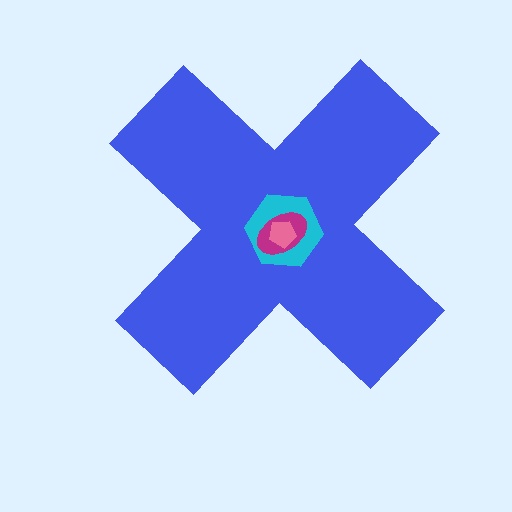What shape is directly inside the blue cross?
The cyan hexagon.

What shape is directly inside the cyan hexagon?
The magenta ellipse.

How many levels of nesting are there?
4.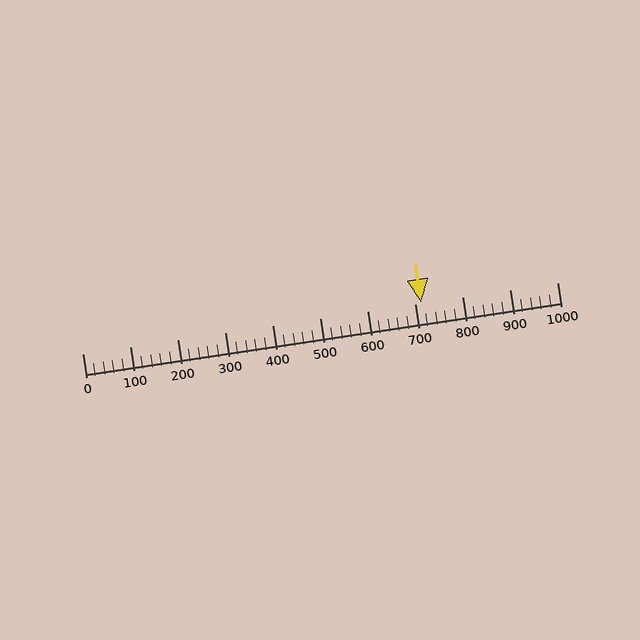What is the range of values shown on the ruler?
The ruler shows values from 0 to 1000.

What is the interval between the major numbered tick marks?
The major tick marks are spaced 100 units apart.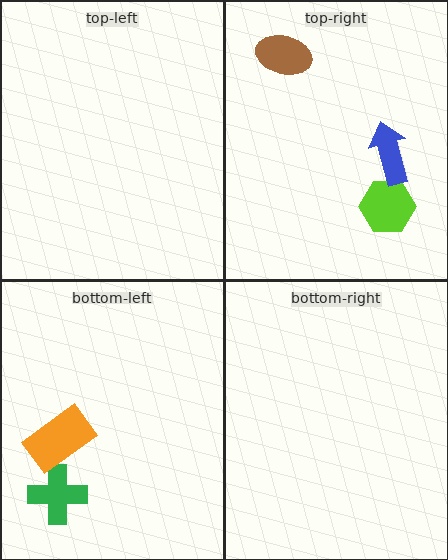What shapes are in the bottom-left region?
The green cross, the orange rectangle.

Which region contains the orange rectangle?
The bottom-left region.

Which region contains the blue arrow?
The top-right region.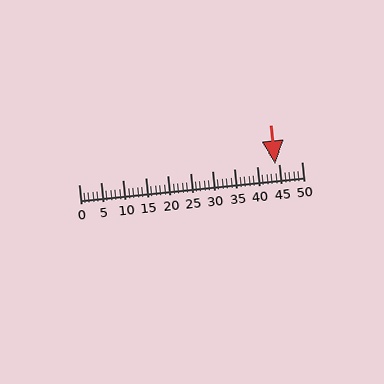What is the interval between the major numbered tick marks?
The major tick marks are spaced 5 units apart.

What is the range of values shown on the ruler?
The ruler shows values from 0 to 50.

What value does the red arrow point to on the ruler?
The red arrow points to approximately 44.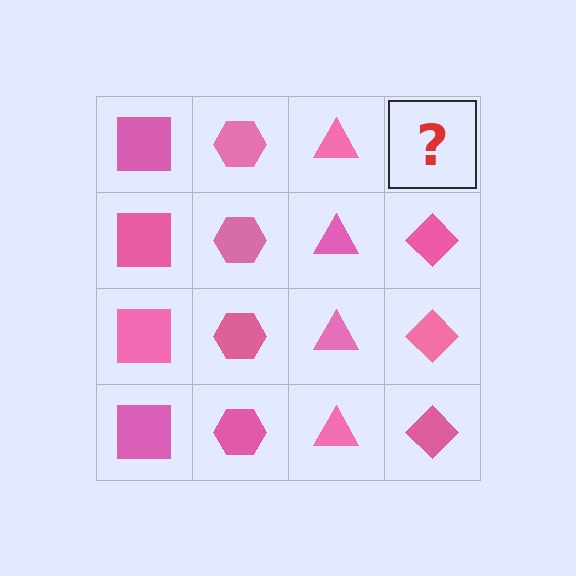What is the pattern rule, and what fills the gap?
The rule is that each column has a consistent shape. The gap should be filled with a pink diamond.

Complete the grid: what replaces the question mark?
The question mark should be replaced with a pink diamond.